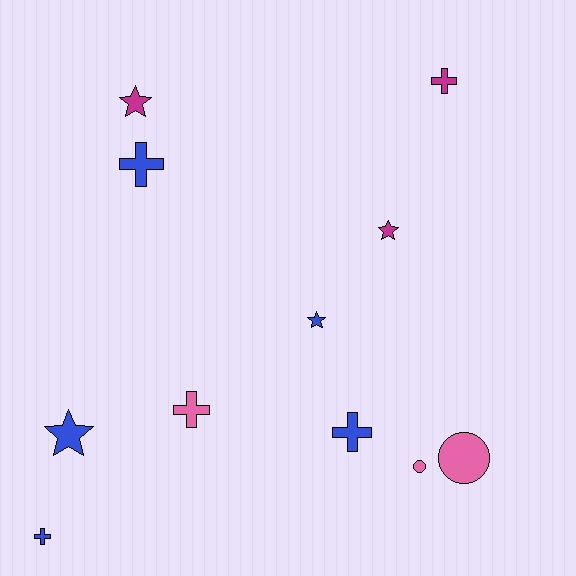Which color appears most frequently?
Blue, with 5 objects.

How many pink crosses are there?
There is 1 pink cross.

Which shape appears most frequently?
Cross, with 5 objects.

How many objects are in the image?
There are 11 objects.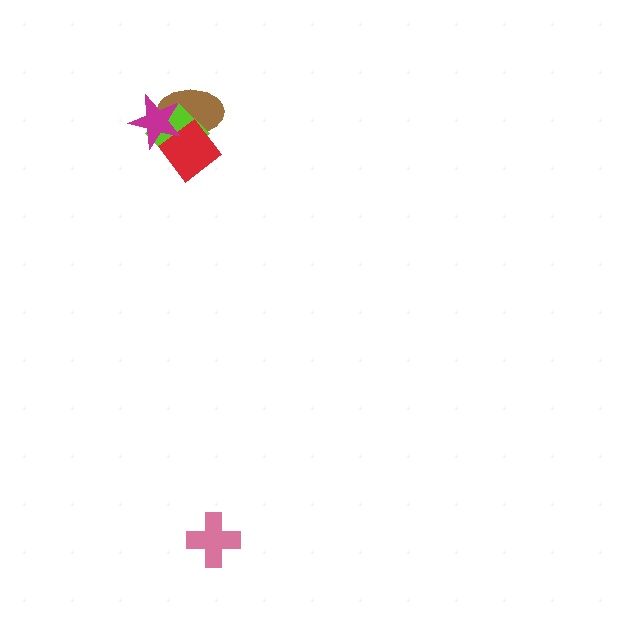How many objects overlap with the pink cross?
0 objects overlap with the pink cross.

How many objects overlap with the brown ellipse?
3 objects overlap with the brown ellipse.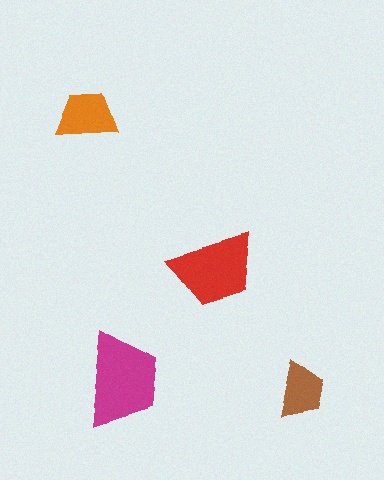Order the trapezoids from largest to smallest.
the magenta one, the red one, the orange one, the brown one.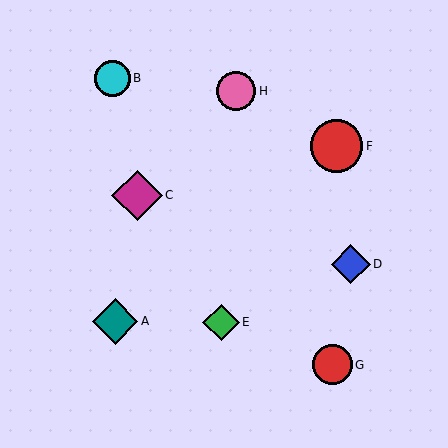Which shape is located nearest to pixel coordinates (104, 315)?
The teal diamond (labeled A) at (115, 321) is nearest to that location.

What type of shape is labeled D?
Shape D is a blue diamond.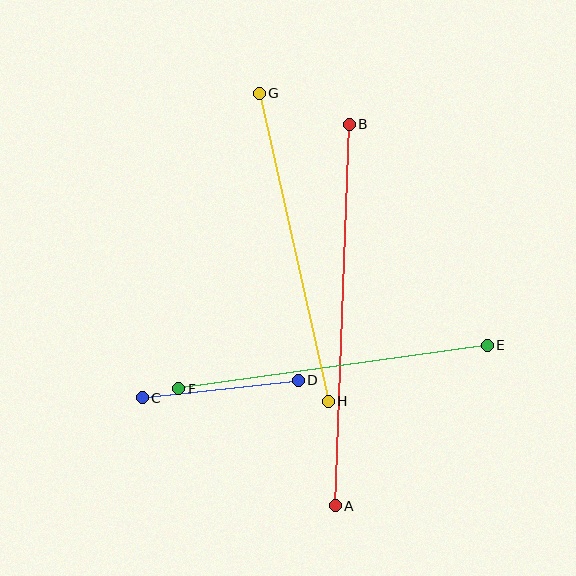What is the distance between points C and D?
The distance is approximately 157 pixels.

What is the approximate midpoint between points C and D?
The midpoint is at approximately (220, 389) pixels.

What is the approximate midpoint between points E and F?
The midpoint is at approximately (333, 367) pixels.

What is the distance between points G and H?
The distance is approximately 316 pixels.